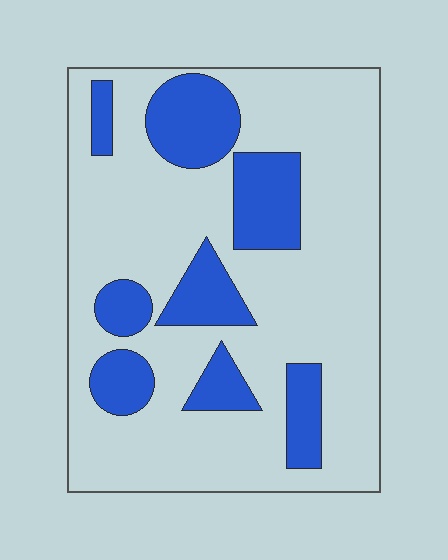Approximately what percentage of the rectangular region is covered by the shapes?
Approximately 25%.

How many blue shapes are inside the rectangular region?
8.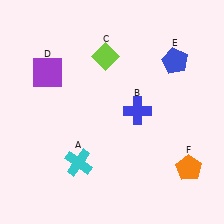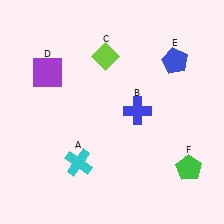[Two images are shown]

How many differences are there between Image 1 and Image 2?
There is 1 difference between the two images.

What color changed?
The pentagon (F) changed from orange in Image 1 to green in Image 2.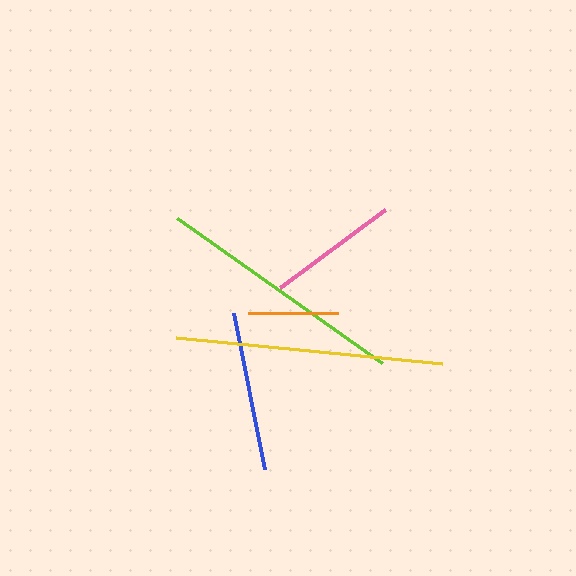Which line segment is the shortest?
The orange line is the shortest at approximately 90 pixels.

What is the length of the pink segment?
The pink segment is approximately 131 pixels long.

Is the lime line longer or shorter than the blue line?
The lime line is longer than the blue line.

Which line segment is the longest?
The yellow line is the longest at approximately 267 pixels.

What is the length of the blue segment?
The blue segment is approximately 159 pixels long.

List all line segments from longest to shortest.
From longest to shortest: yellow, lime, blue, pink, orange.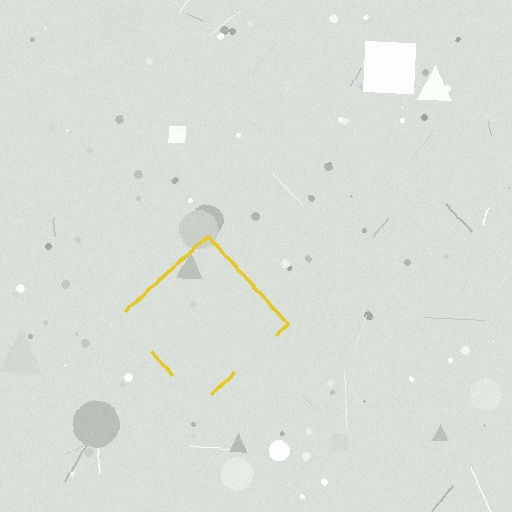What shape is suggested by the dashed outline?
The dashed outline suggests a diamond.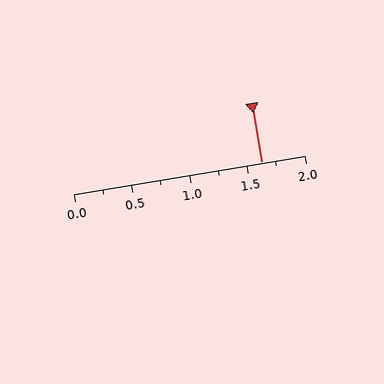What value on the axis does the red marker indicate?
The marker indicates approximately 1.62.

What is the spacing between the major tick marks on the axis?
The major ticks are spaced 0.5 apart.